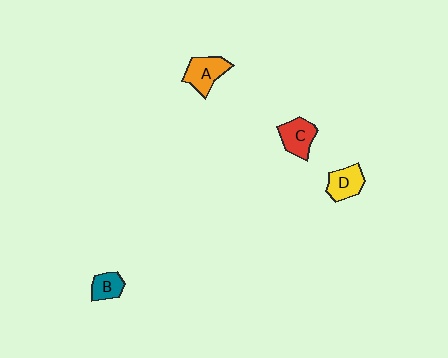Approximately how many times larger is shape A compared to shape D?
Approximately 1.2 times.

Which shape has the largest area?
Shape A (orange).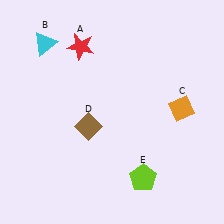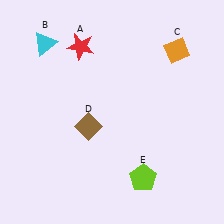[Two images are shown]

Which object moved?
The orange diamond (C) moved up.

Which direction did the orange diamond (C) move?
The orange diamond (C) moved up.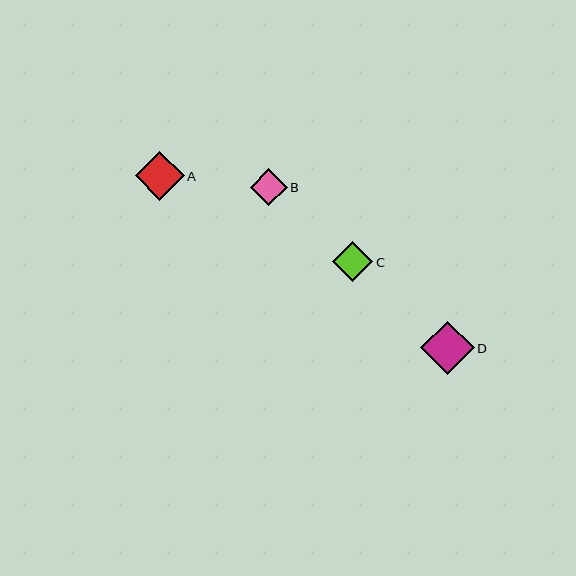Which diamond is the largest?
Diamond D is the largest with a size of approximately 53 pixels.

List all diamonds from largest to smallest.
From largest to smallest: D, A, C, B.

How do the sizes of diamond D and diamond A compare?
Diamond D and diamond A are approximately the same size.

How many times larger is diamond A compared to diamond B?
Diamond A is approximately 1.3 times the size of diamond B.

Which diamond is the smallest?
Diamond B is the smallest with a size of approximately 37 pixels.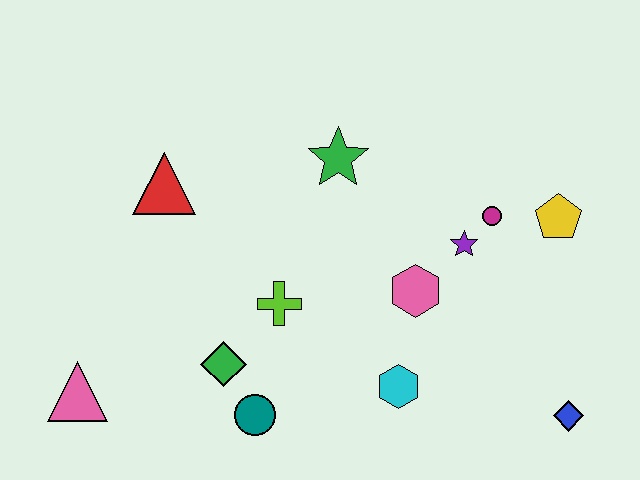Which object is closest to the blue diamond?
The cyan hexagon is closest to the blue diamond.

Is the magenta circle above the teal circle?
Yes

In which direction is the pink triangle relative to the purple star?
The pink triangle is to the left of the purple star.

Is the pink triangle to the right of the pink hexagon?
No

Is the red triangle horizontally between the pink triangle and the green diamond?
Yes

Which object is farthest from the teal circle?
The yellow pentagon is farthest from the teal circle.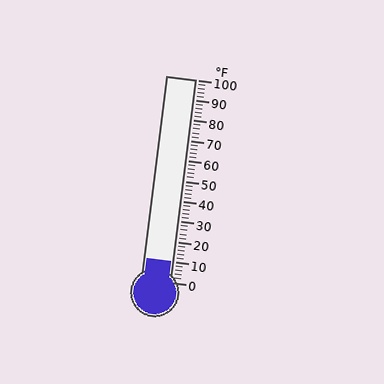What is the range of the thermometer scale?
The thermometer scale ranges from 0°F to 100°F.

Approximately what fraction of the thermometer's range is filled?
The thermometer is filled to approximately 10% of its range.